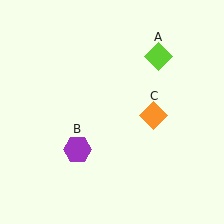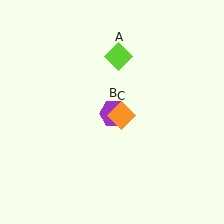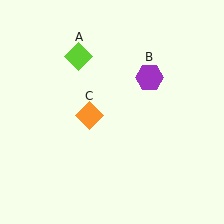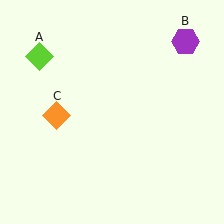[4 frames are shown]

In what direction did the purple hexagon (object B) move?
The purple hexagon (object B) moved up and to the right.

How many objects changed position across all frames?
3 objects changed position: lime diamond (object A), purple hexagon (object B), orange diamond (object C).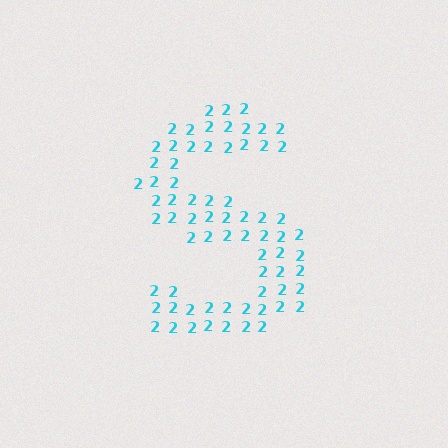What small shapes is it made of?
It is made of small digit 2's.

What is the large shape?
The large shape is the letter S.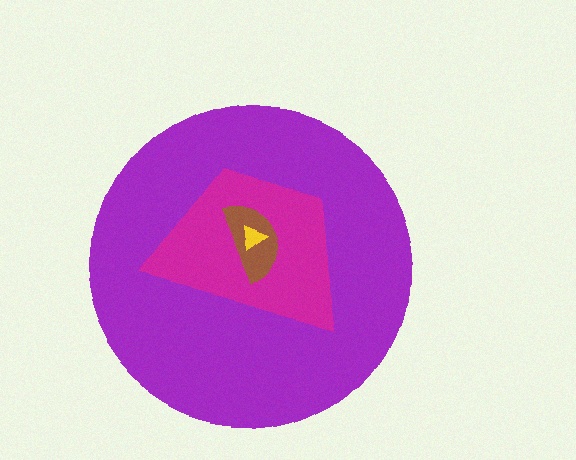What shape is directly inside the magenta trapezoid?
The brown semicircle.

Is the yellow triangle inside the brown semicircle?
Yes.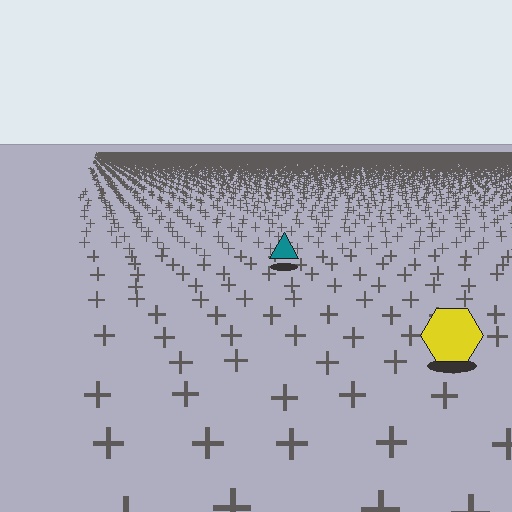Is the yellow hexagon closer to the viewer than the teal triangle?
Yes. The yellow hexagon is closer — you can tell from the texture gradient: the ground texture is coarser near it.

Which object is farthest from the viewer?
The teal triangle is farthest from the viewer. It appears smaller and the ground texture around it is denser.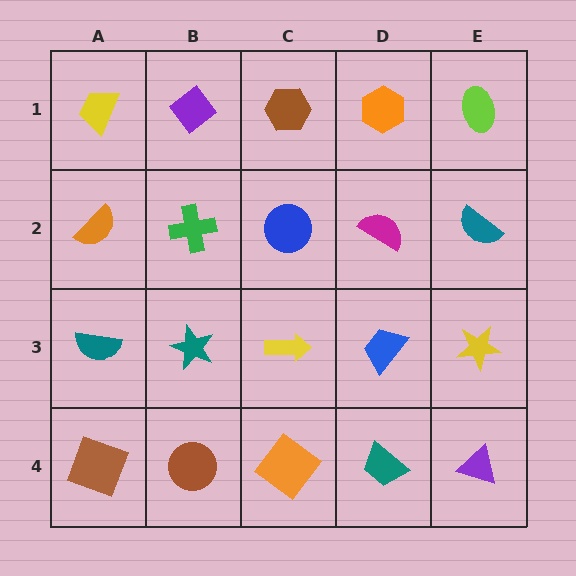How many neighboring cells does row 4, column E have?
2.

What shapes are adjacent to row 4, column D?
A blue trapezoid (row 3, column D), an orange diamond (row 4, column C), a purple triangle (row 4, column E).